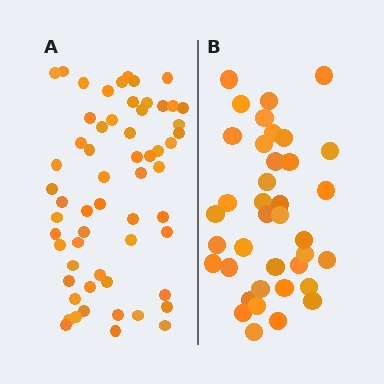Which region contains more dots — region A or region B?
Region A (the left region) has more dots.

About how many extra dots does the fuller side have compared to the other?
Region A has approximately 20 more dots than region B.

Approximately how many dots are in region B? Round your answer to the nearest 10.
About 40 dots. (The exact count is 38, which rounds to 40.)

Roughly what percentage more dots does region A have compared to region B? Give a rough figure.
About 55% more.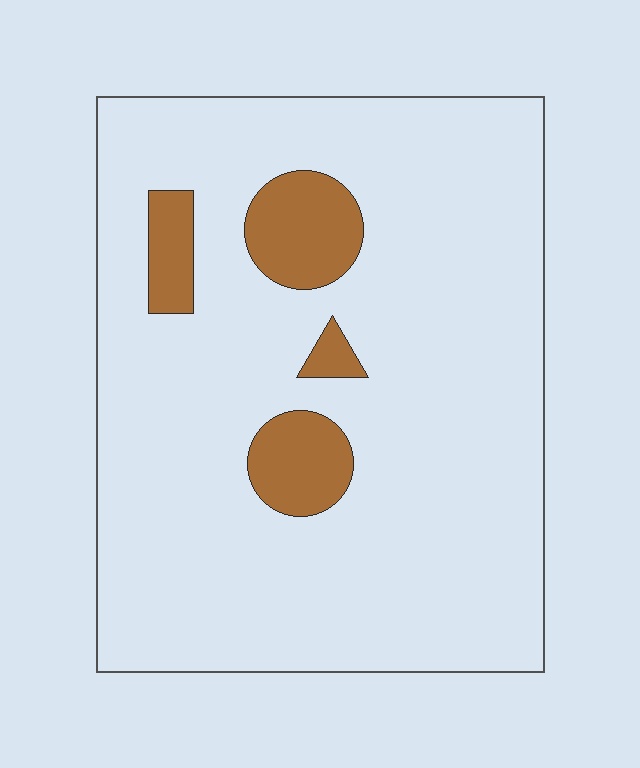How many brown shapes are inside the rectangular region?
4.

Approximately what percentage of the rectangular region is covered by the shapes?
Approximately 10%.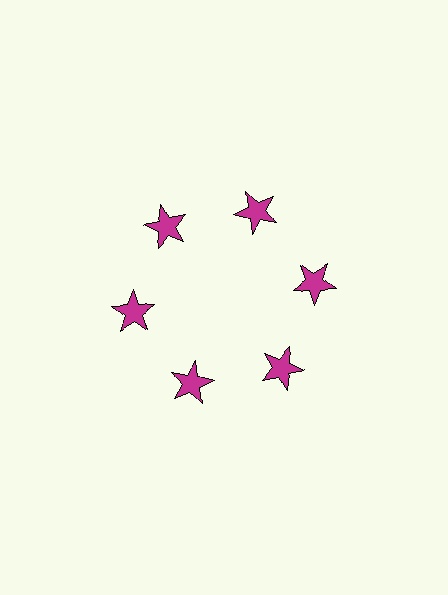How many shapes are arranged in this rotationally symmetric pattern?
There are 6 shapes, arranged in 6 groups of 1.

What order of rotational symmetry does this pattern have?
This pattern has 6-fold rotational symmetry.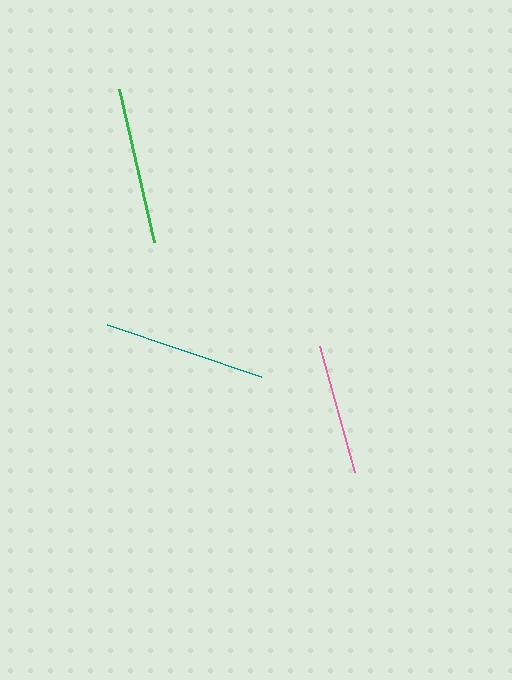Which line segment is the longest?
The teal line is the longest at approximately 163 pixels.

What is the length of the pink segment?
The pink segment is approximately 131 pixels long.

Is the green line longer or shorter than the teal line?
The teal line is longer than the green line.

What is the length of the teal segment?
The teal segment is approximately 163 pixels long.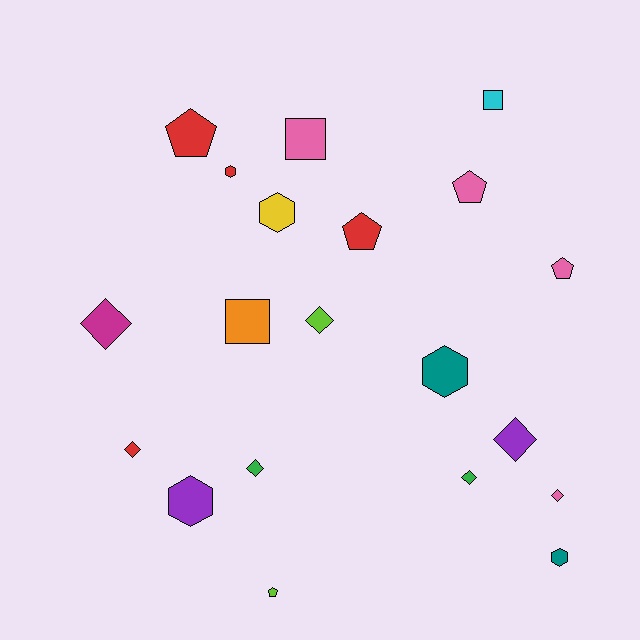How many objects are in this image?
There are 20 objects.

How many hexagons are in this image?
There are 5 hexagons.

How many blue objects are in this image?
There are no blue objects.